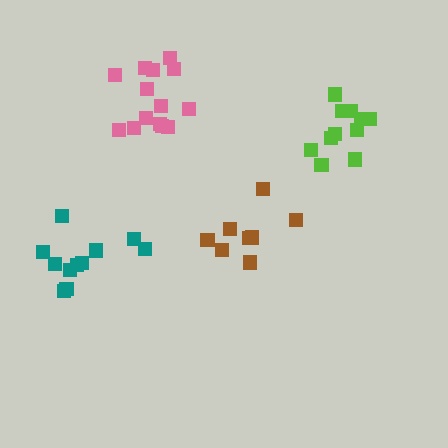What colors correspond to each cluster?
The clusters are colored: lime, brown, teal, pink.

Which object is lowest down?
The teal cluster is bottommost.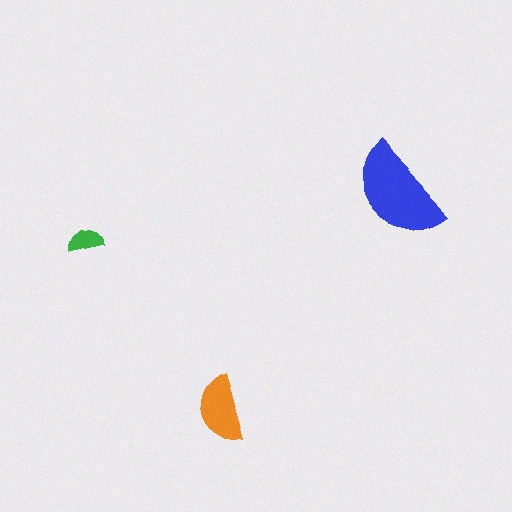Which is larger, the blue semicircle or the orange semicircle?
The blue one.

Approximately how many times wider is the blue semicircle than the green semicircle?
About 3 times wider.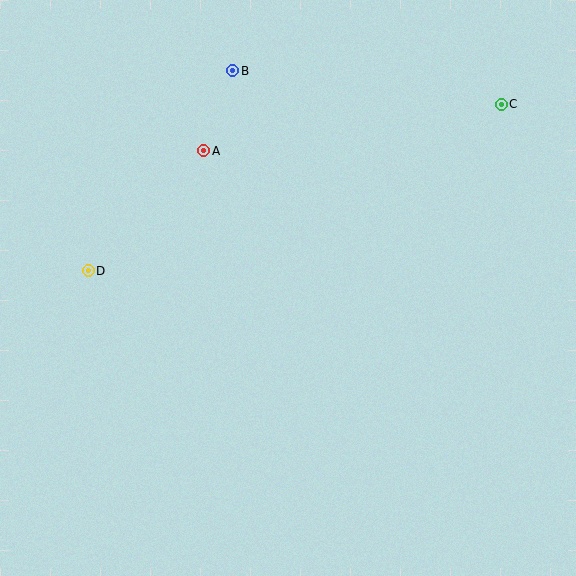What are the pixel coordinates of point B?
Point B is at (233, 71).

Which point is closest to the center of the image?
Point A at (204, 151) is closest to the center.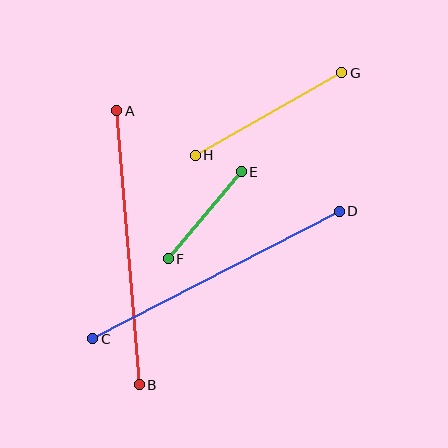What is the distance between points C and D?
The distance is approximately 277 pixels.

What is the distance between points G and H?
The distance is approximately 169 pixels.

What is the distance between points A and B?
The distance is approximately 275 pixels.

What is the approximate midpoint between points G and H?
The midpoint is at approximately (269, 114) pixels.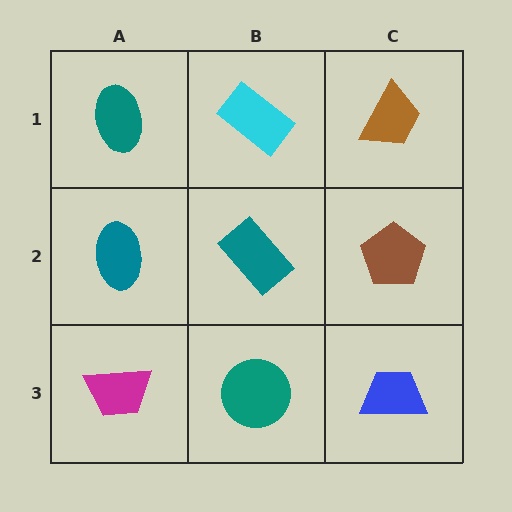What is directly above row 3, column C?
A brown pentagon.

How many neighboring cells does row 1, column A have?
2.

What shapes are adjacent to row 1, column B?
A teal rectangle (row 2, column B), a teal ellipse (row 1, column A), a brown trapezoid (row 1, column C).